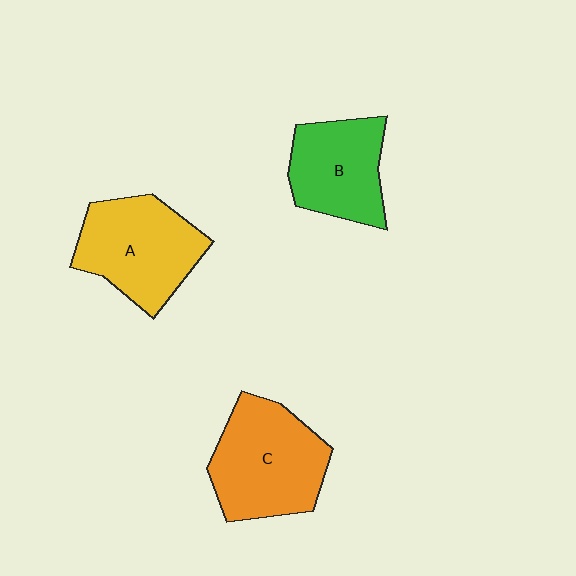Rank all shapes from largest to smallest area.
From largest to smallest: C (orange), A (yellow), B (green).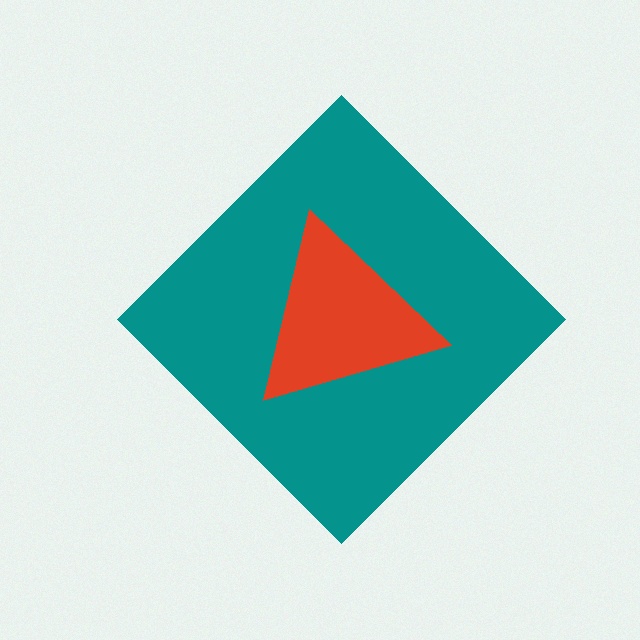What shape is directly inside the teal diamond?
The red triangle.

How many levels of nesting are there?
2.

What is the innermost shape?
The red triangle.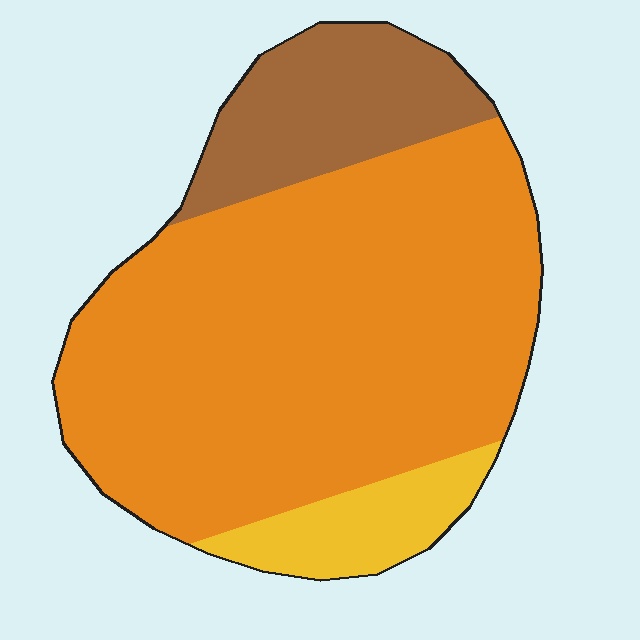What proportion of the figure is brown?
Brown takes up about one sixth (1/6) of the figure.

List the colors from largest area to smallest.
From largest to smallest: orange, brown, yellow.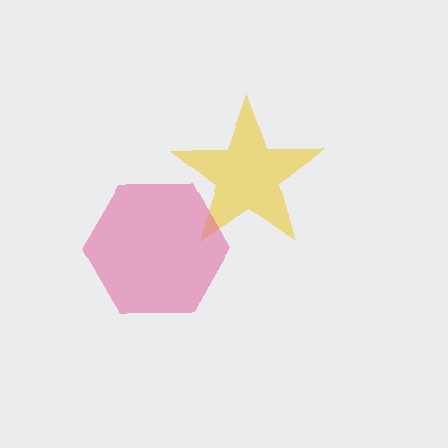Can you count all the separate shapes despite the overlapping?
Yes, there are 2 separate shapes.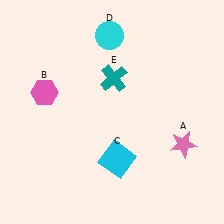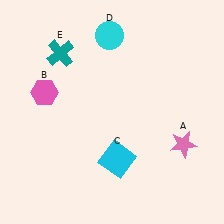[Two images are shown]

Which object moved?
The teal cross (E) moved left.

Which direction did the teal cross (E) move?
The teal cross (E) moved left.